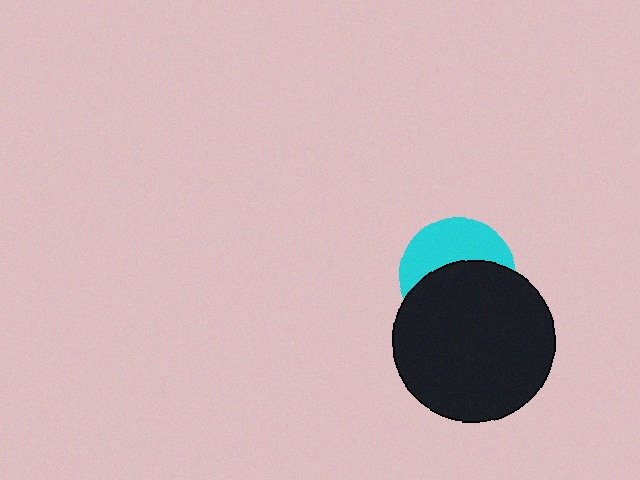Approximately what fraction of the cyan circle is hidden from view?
Roughly 57% of the cyan circle is hidden behind the black circle.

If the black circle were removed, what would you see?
You would see the complete cyan circle.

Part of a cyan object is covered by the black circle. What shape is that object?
It is a circle.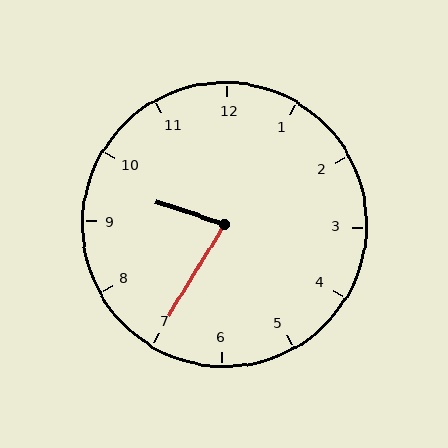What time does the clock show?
9:35.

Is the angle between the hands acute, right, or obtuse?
It is acute.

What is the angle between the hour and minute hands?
Approximately 78 degrees.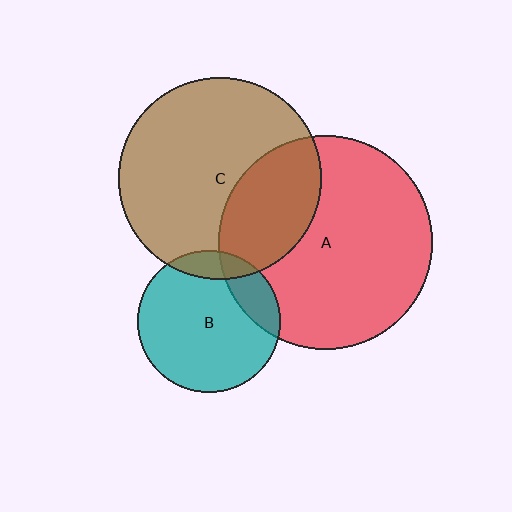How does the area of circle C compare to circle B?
Approximately 2.0 times.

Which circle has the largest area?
Circle A (red).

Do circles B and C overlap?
Yes.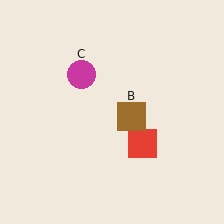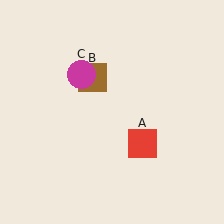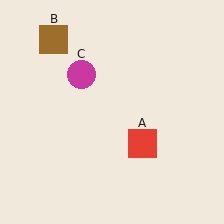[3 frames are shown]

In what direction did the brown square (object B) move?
The brown square (object B) moved up and to the left.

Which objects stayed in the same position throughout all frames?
Red square (object A) and magenta circle (object C) remained stationary.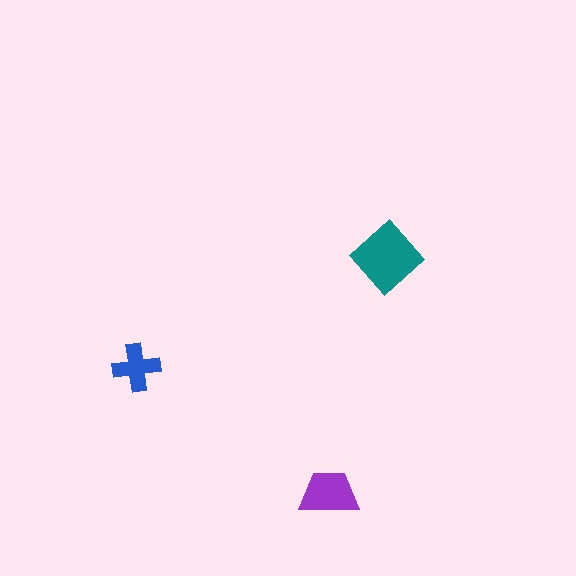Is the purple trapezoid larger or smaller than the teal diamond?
Smaller.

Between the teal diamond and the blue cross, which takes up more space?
The teal diamond.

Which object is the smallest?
The blue cross.